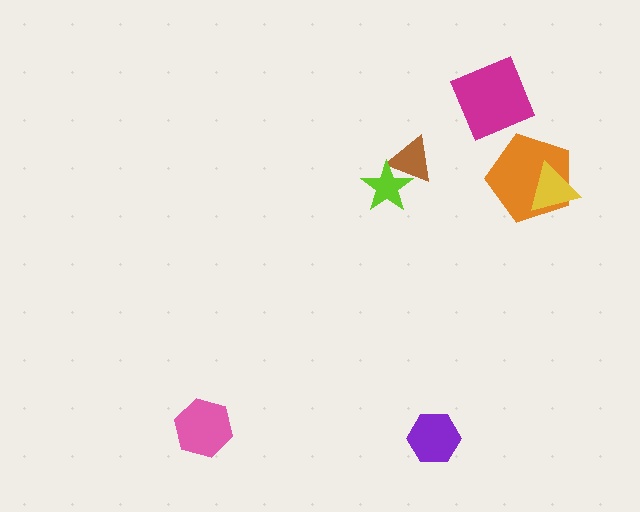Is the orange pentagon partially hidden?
Yes, it is partially covered by another shape.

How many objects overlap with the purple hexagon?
0 objects overlap with the purple hexagon.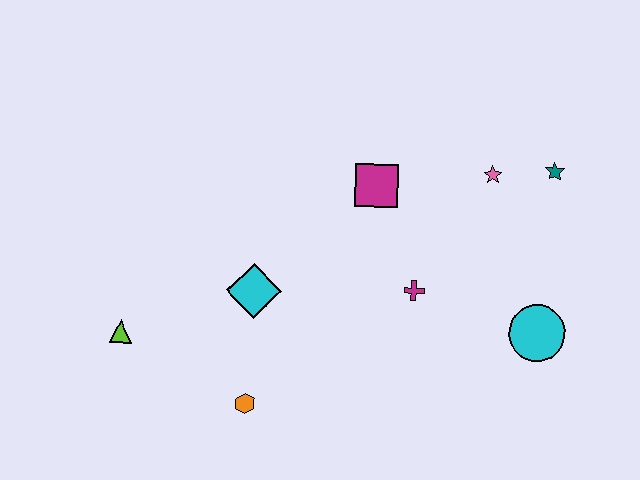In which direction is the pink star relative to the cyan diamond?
The pink star is to the right of the cyan diamond.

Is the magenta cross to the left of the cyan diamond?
No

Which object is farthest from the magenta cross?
The lime triangle is farthest from the magenta cross.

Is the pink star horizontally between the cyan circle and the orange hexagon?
Yes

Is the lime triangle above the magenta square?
No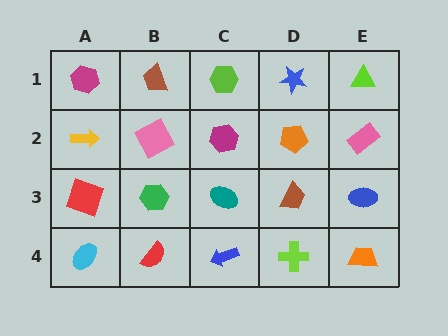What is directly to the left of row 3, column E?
A brown trapezoid.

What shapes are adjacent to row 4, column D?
A brown trapezoid (row 3, column D), a blue arrow (row 4, column C), an orange trapezoid (row 4, column E).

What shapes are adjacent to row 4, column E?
A blue ellipse (row 3, column E), a lime cross (row 4, column D).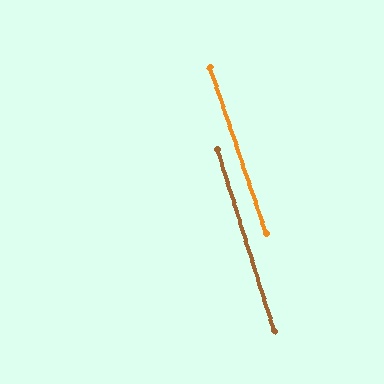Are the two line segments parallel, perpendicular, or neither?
Parallel — their directions differ by only 1.5°.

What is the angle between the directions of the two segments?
Approximately 2 degrees.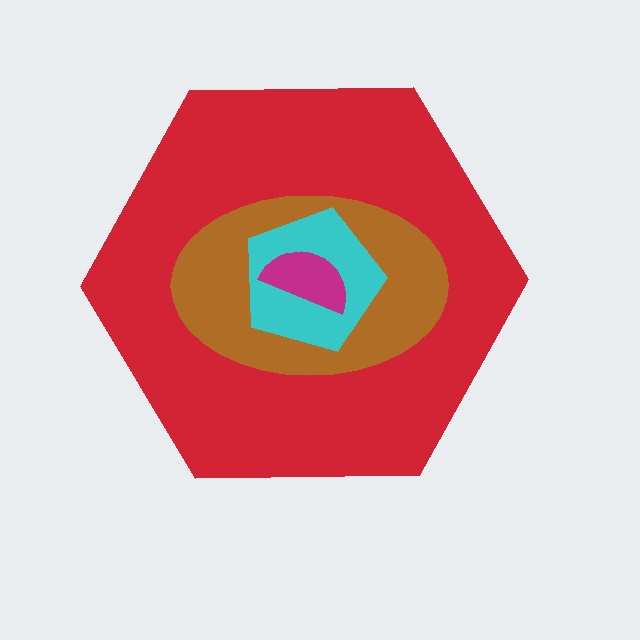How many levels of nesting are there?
4.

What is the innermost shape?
The magenta semicircle.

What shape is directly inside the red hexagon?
The brown ellipse.